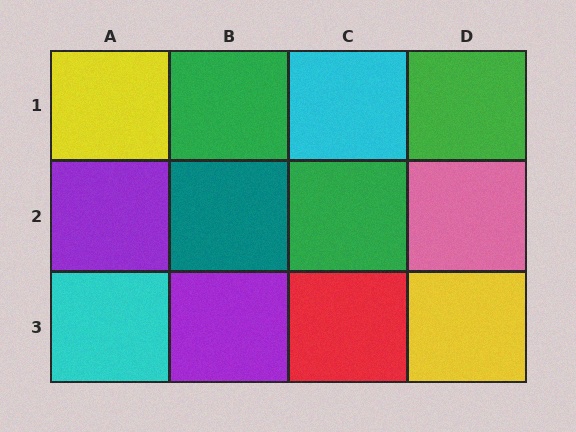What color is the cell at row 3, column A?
Cyan.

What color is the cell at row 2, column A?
Purple.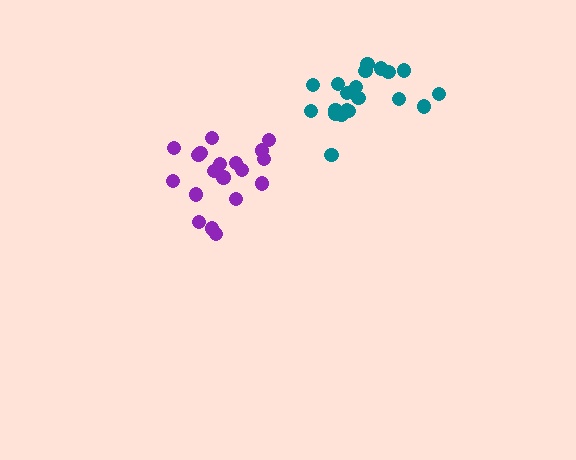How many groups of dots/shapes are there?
There are 2 groups.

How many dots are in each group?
Group 1: 21 dots, Group 2: 19 dots (40 total).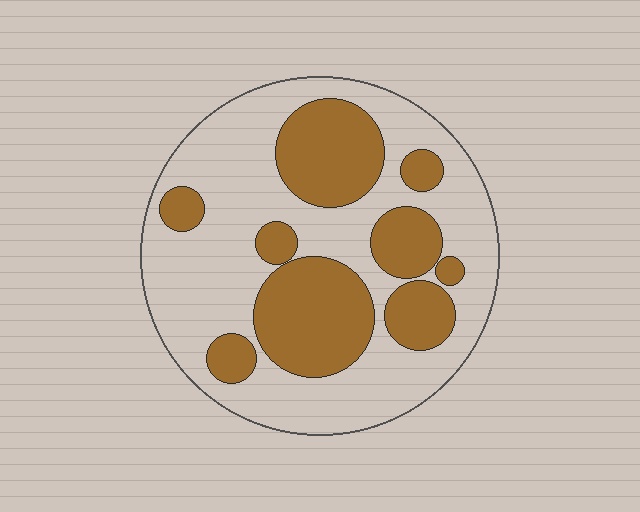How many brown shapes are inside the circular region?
9.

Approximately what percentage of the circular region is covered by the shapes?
Approximately 35%.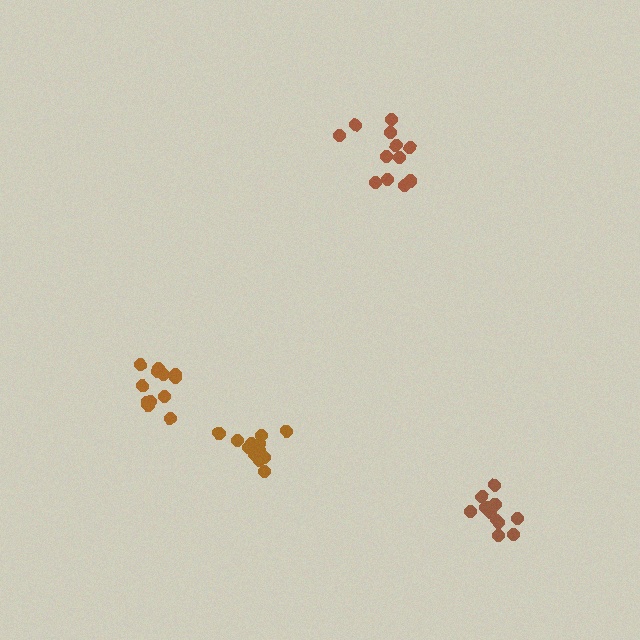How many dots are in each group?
Group 1: 12 dots, Group 2: 11 dots, Group 3: 12 dots, Group 4: 14 dots (49 total).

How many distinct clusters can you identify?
There are 4 distinct clusters.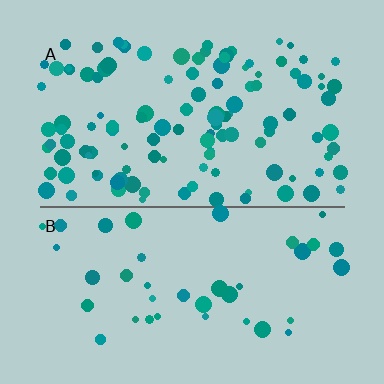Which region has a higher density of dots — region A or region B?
A (the top).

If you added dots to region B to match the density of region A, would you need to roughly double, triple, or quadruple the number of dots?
Approximately triple.